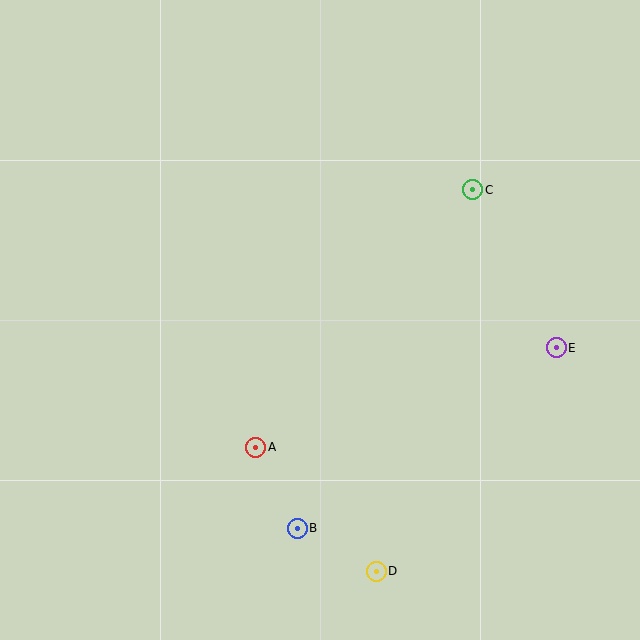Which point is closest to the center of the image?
Point A at (256, 447) is closest to the center.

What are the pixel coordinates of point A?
Point A is at (256, 447).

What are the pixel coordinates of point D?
Point D is at (376, 571).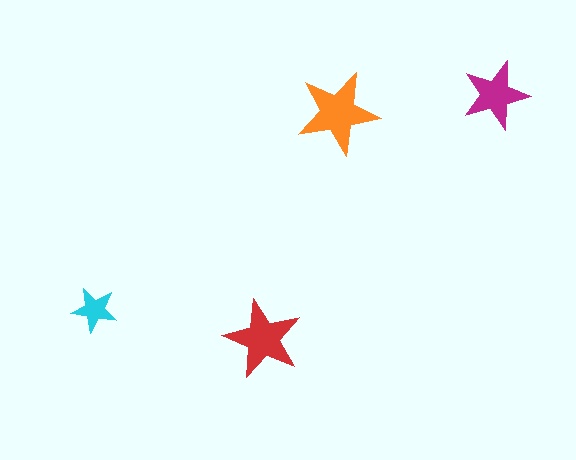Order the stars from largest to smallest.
the orange one, the red one, the magenta one, the cyan one.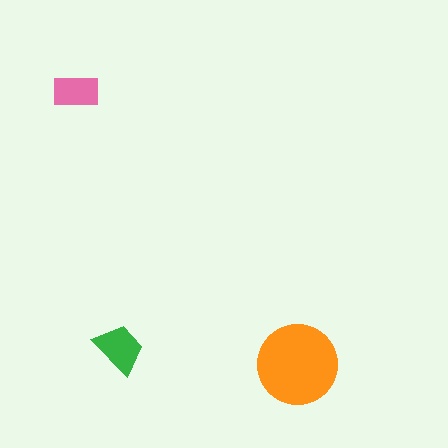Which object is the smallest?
The pink rectangle.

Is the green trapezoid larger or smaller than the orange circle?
Smaller.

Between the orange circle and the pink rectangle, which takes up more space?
The orange circle.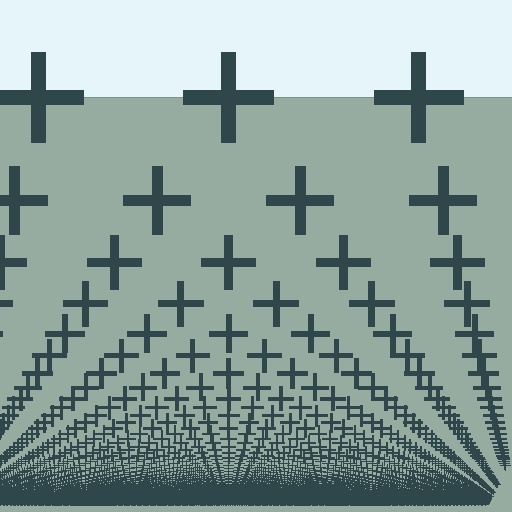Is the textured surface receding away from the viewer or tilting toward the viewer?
The surface appears to tilt toward the viewer. Texture elements get larger and sparser toward the top.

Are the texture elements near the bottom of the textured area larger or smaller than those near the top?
Smaller. The gradient is inverted — elements near the bottom are smaller and denser.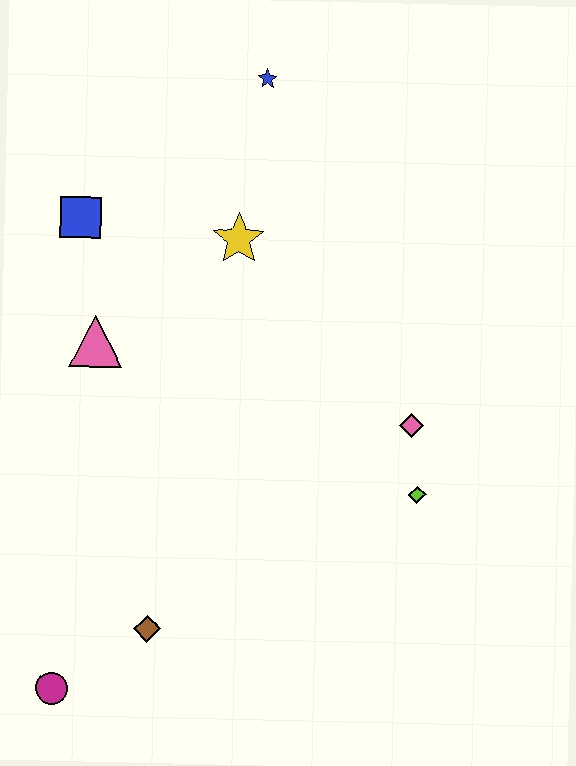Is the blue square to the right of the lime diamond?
No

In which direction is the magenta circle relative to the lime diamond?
The magenta circle is to the left of the lime diamond.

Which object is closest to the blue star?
The yellow star is closest to the blue star.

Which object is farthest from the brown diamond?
The blue star is farthest from the brown diamond.